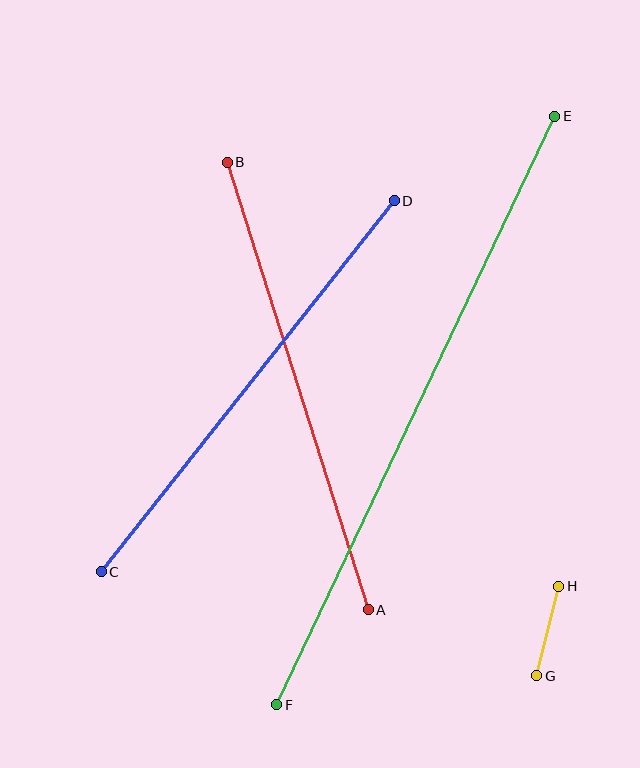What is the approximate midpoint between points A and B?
The midpoint is at approximately (298, 386) pixels.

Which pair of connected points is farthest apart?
Points E and F are farthest apart.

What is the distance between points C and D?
The distance is approximately 473 pixels.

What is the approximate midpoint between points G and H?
The midpoint is at approximately (548, 631) pixels.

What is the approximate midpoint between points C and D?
The midpoint is at approximately (248, 386) pixels.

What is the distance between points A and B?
The distance is approximately 469 pixels.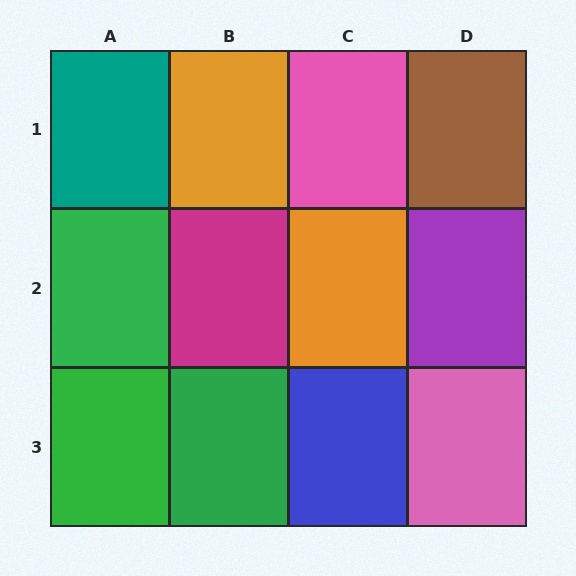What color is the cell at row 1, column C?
Pink.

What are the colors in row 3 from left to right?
Green, green, blue, pink.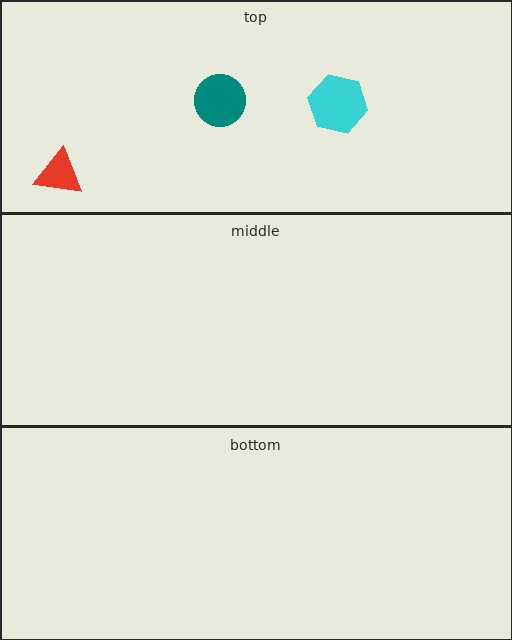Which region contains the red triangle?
The top region.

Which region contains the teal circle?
The top region.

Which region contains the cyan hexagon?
The top region.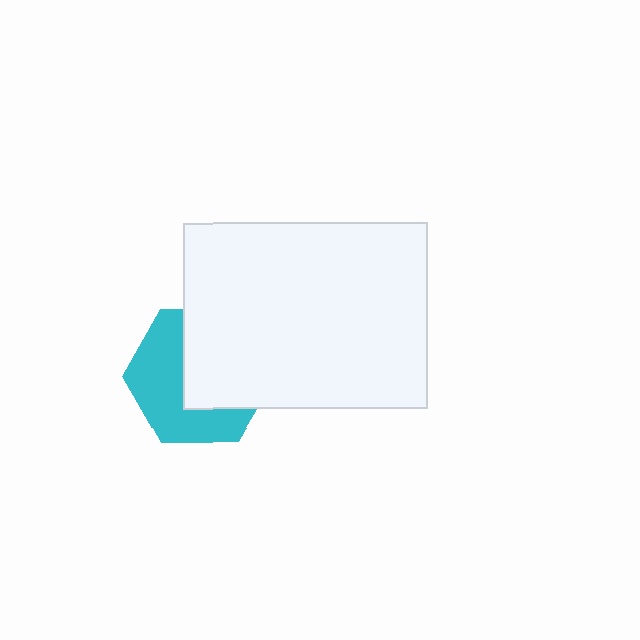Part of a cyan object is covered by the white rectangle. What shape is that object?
It is a hexagon.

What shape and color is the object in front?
The object in front is a white rectangle.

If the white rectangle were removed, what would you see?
You would see the complete cyan hexagon.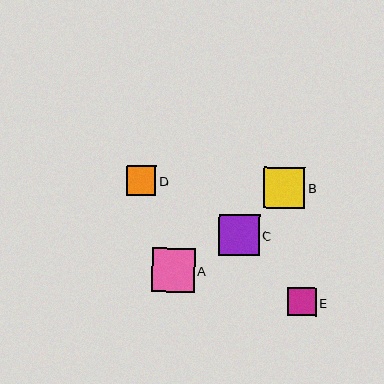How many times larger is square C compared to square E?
Square C is approximately 1.5 times the size of square E.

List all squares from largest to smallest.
From largest to smallest: A, C, B, D, E.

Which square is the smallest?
Square E is the smallest with a size of approximately 28 pixels.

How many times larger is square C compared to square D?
Square C is approximately 1.4 times the size of square D.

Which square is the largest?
Square A is the largest with a size of approximately 43 pixels.